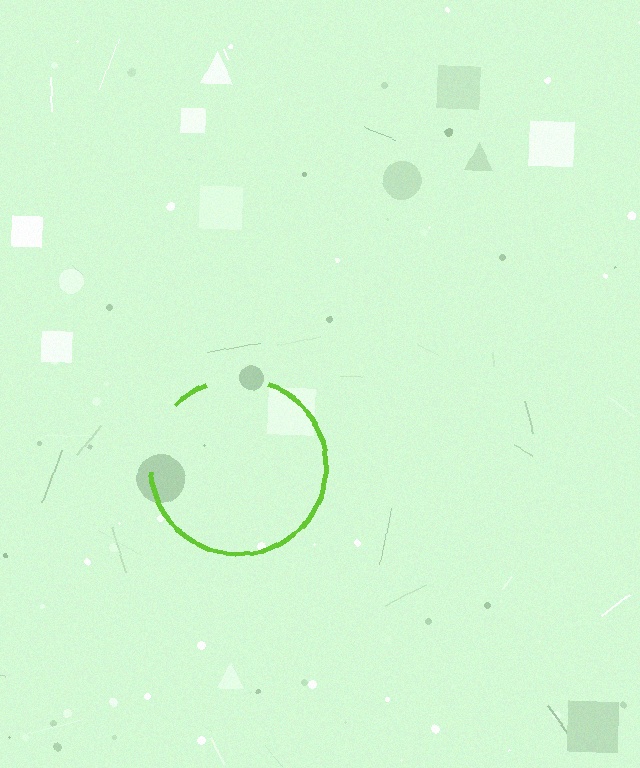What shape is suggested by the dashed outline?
The dashed outline suggests a circle.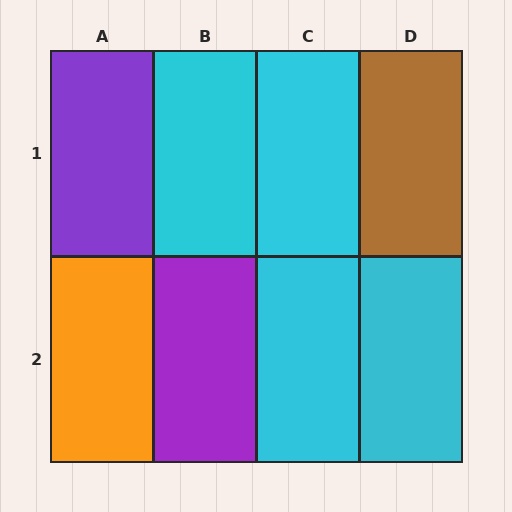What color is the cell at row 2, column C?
Cyan.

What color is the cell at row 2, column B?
Purple.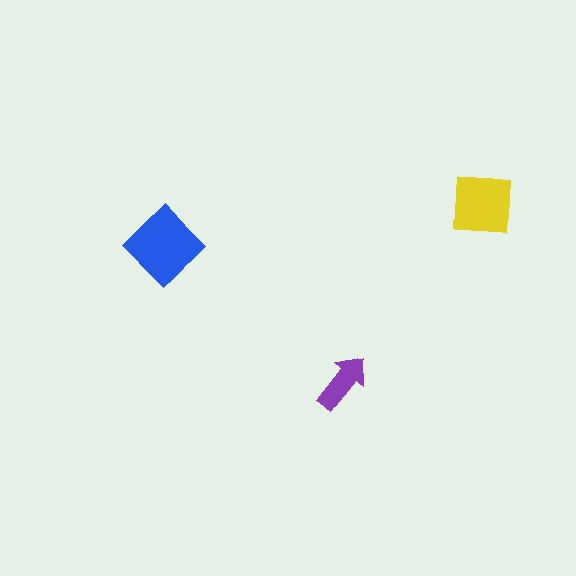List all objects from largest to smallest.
The blue diamond, the yellow square, the purple arrow.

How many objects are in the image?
There are 3 objects in the image.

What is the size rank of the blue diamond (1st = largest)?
1st.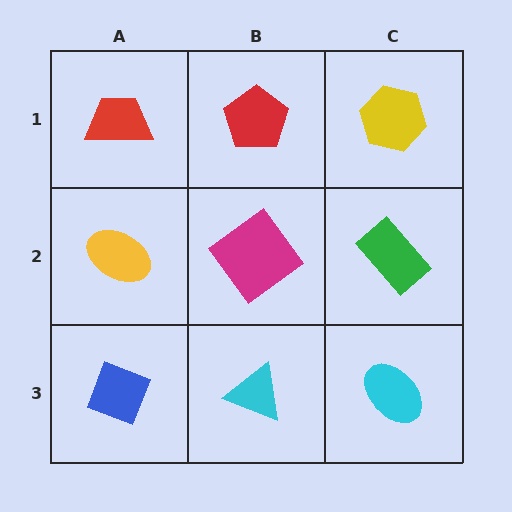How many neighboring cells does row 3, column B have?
3.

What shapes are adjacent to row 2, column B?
A red pentagon (row 1, column B), a cyan triangle (row 3, column B), a yellow ellipse (row 2, column A), a green rectangle (row 2, column C).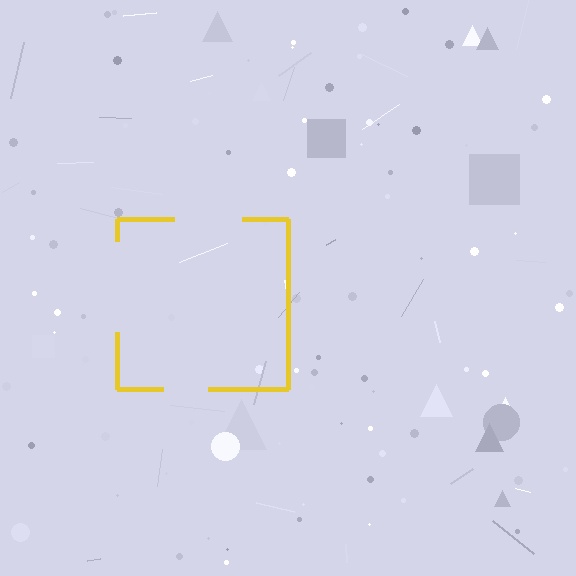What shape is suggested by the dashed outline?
The dashed outline suggests a square.